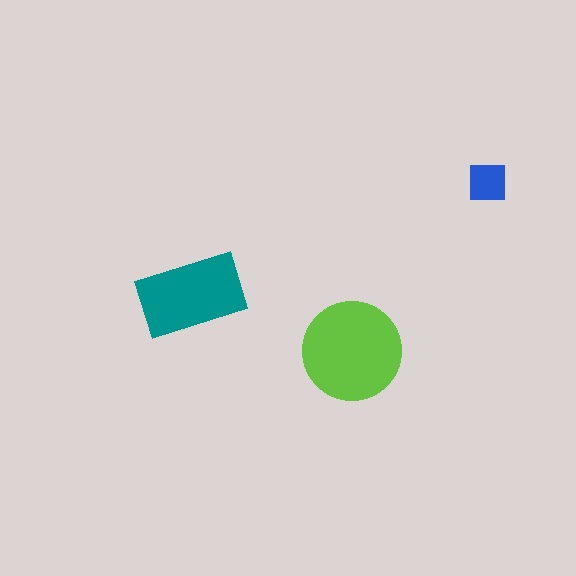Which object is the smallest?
The blue square.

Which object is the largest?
The lime circle.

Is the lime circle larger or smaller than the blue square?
Larger.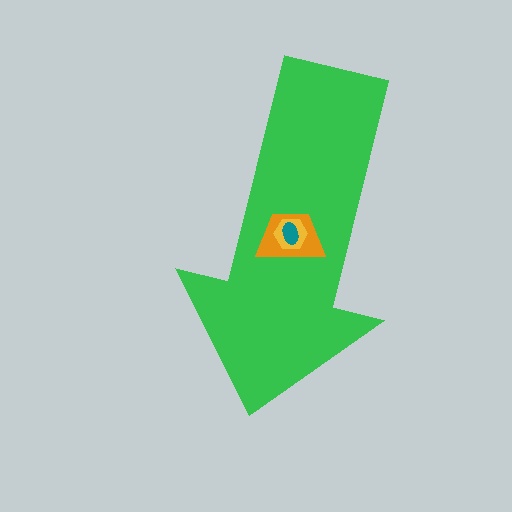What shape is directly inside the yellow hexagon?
The teal ellipse.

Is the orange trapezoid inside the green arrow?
Yes.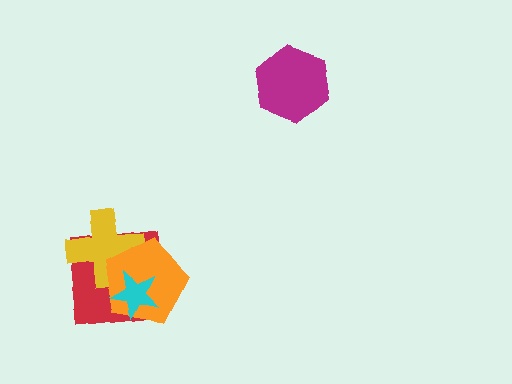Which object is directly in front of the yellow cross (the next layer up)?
The orange pentagon is directly in front of the yellow cross.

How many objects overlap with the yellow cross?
3 objects overlap with the yellow cross.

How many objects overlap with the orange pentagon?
3 objects overlap with the orange pentagon.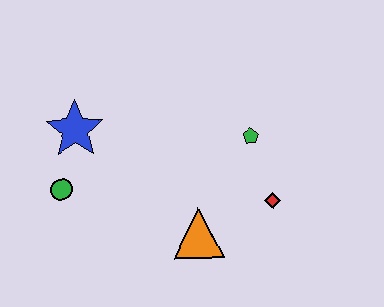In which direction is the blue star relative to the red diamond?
The blue star is to the left of the red diamond.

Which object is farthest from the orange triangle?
The blue star is farthest from the orange triangle.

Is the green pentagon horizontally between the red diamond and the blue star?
Yes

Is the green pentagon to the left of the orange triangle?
No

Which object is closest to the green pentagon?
The red diamond is closest to the green pentagon.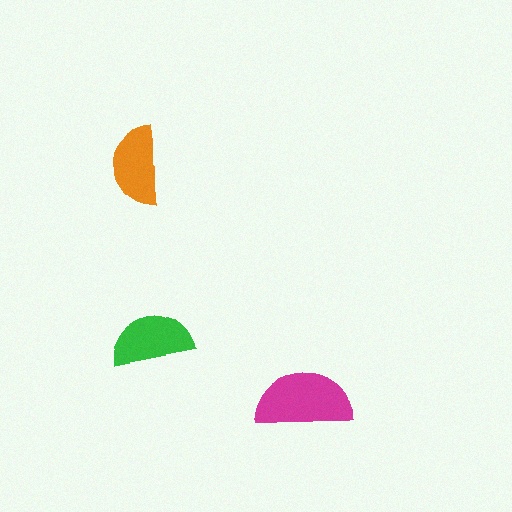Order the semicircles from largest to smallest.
the magenta one, the green one, the orange one.